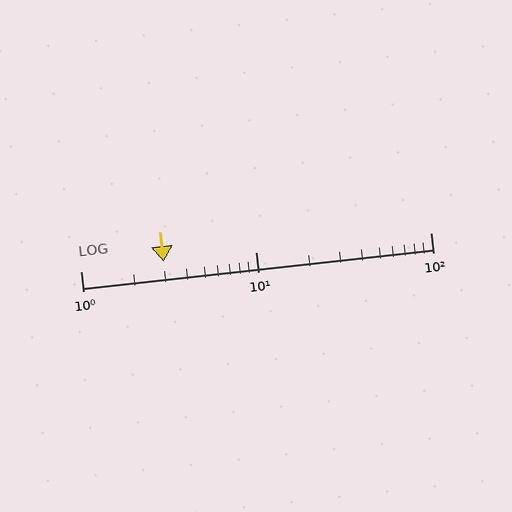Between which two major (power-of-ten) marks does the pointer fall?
The pointer is between 1 and 10.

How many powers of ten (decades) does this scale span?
The scale spans 2 decades, from 1 to 100.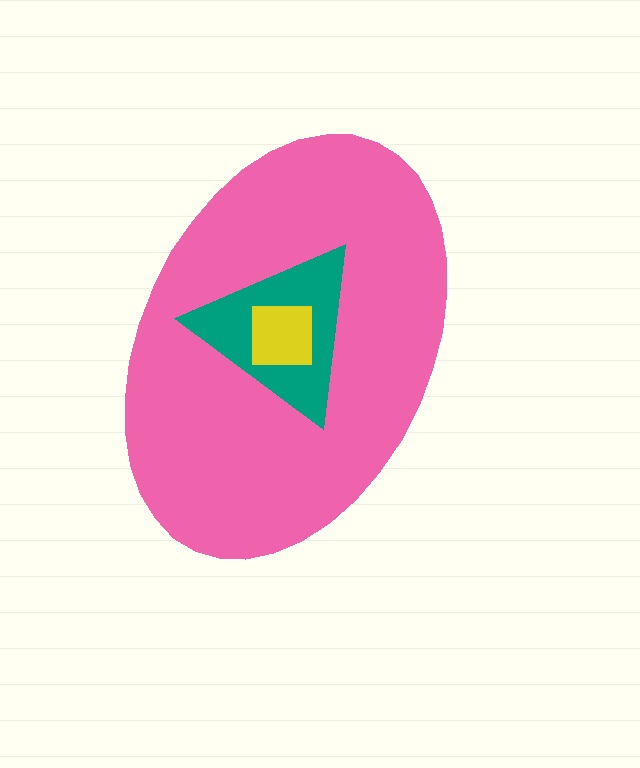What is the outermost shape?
The pink ellipse.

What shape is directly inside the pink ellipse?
The teal triangle.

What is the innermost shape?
The yellow square.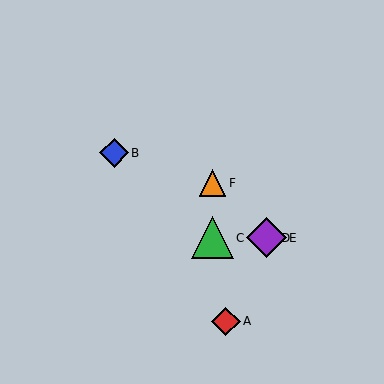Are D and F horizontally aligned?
No, D is at y≈238 and F is at y≈183.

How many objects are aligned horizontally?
3 objects (C, D, E) are aligned horizontally.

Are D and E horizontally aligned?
Yes, both are at y≈238.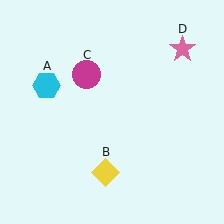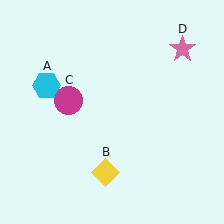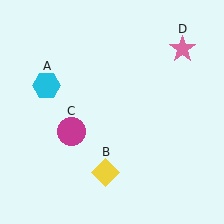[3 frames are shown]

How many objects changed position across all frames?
1 object changed position: magenta circle (object C).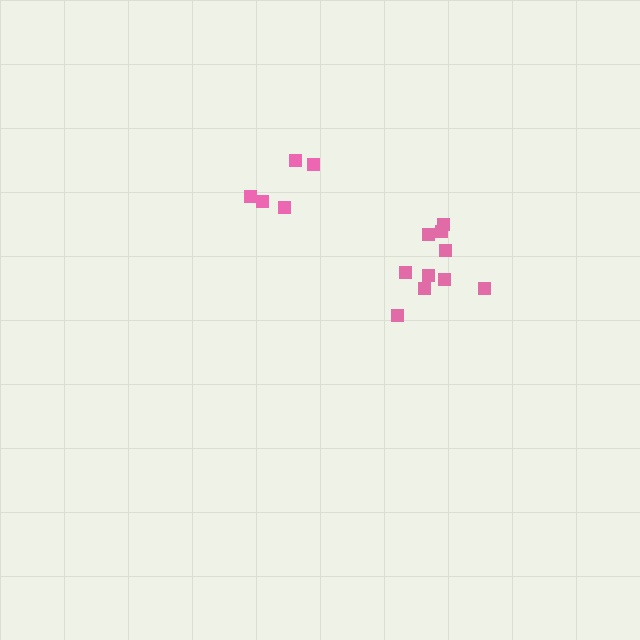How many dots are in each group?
Group 1: 5 dots, Group 2: 10 dots (15 total).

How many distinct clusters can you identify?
There are 2 distinct clusters.